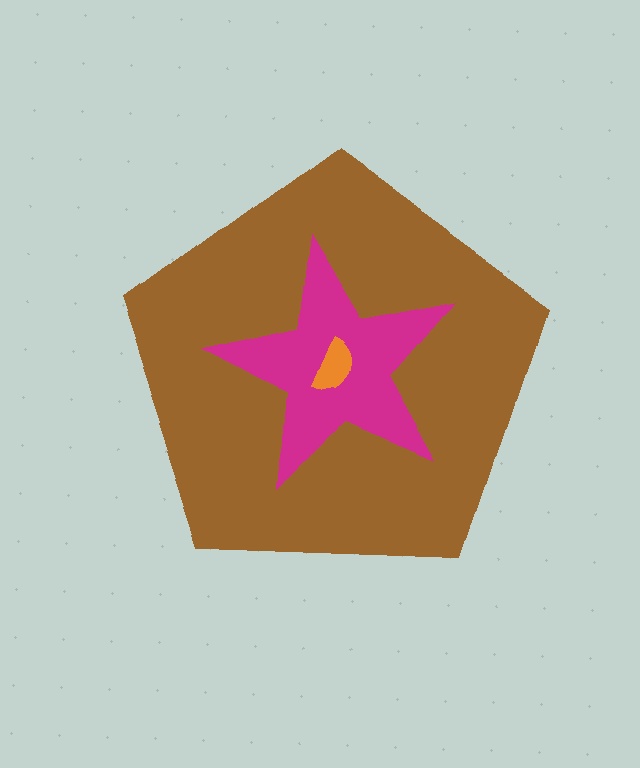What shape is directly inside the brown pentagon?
The magenta star.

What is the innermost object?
The orange semicircle.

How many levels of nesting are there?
3.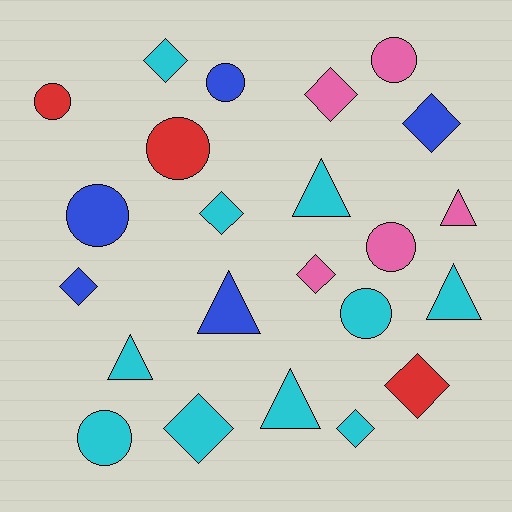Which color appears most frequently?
Cyan, with 10 objects.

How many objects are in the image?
There are 23 objects.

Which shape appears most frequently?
Diamond, with 9 objects.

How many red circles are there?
There are 2 red circles.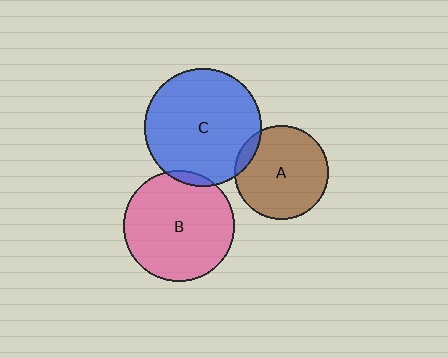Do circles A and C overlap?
Yes.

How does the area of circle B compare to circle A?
Approximately 1.4 times.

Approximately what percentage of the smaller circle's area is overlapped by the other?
Approximately 10%.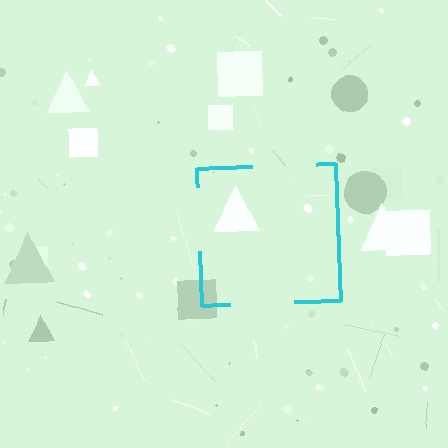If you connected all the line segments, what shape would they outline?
They would outline a square.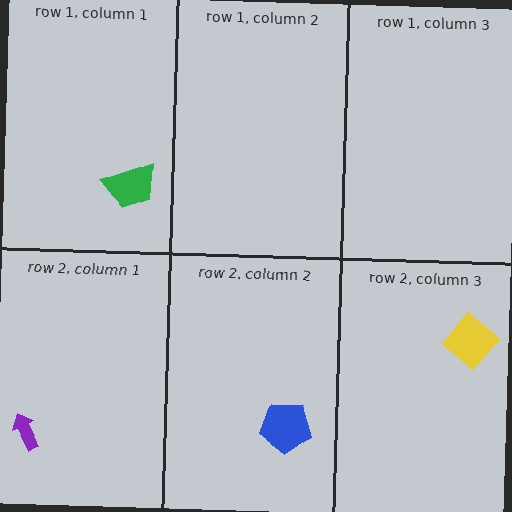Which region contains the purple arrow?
The row 2, column 1 region.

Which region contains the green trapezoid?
The row 1, column 1 region.